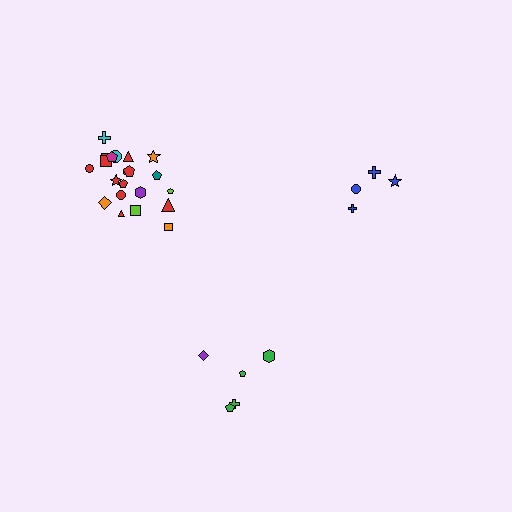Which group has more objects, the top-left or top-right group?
The top-left group.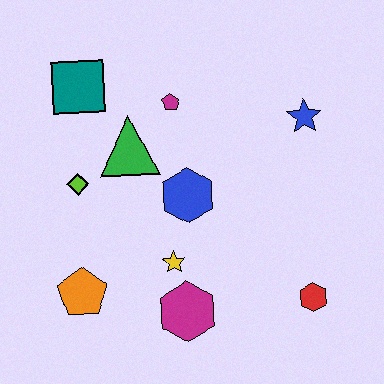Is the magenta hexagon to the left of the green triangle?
No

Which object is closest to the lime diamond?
The green triangle is closest to the lime diamond.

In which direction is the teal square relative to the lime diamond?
The teal square is above the lime diamond.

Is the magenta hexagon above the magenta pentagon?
No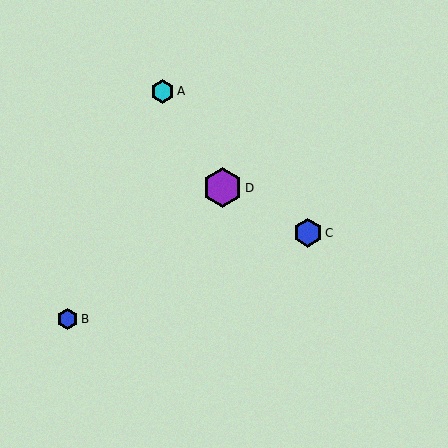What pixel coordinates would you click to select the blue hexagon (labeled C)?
Click at (308, 233) to select the blue hexagon C.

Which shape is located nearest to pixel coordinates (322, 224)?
The blue hexagon (labeled C) at (308, 233) is nearest to that location.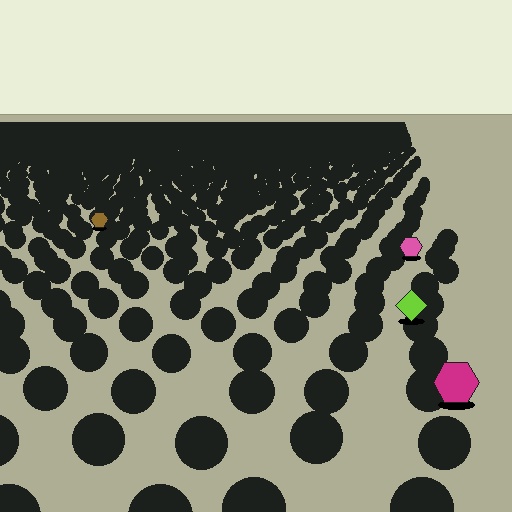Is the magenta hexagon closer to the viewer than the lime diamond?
Yes. The magenta hexagon is closer — you can tell from the texture gradient: the ground texture is coarser near it.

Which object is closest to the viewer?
The magenta hexagon is closest. The texture marks near it are larger and more spread out.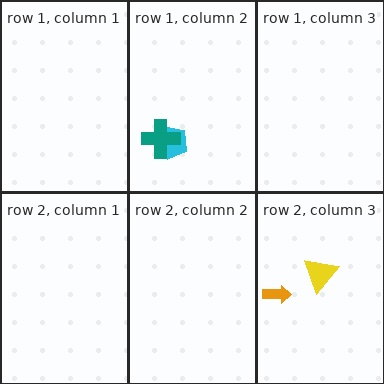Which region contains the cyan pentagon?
The row 1, column 2 region.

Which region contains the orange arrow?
The row 2, column 3 region.